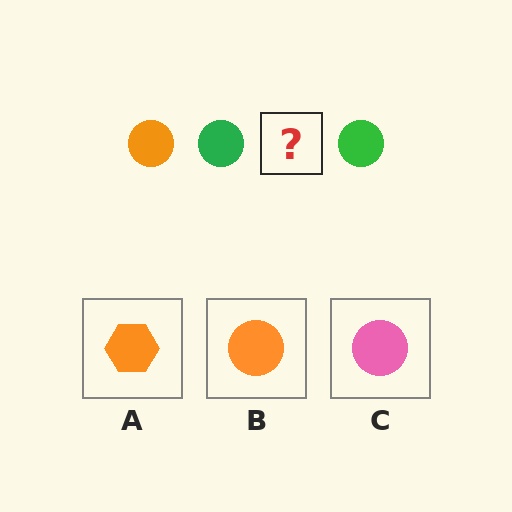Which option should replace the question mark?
Option B.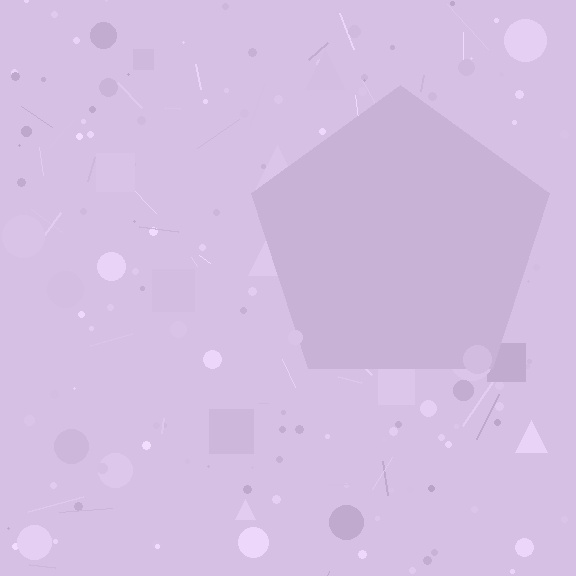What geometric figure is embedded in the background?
A pentagon is embedded in the background.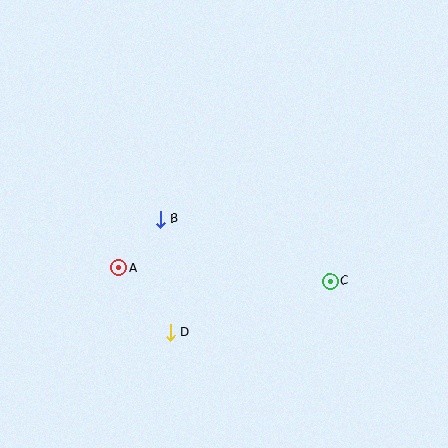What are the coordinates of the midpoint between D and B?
The midpoint between D and B is at (165, 276).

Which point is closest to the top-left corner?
Point B is closest to the top-left corner.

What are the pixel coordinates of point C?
Point C is at (330, 281).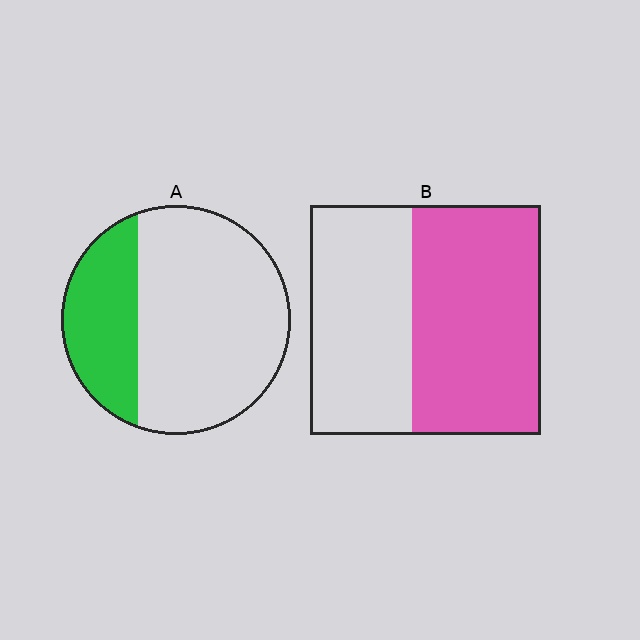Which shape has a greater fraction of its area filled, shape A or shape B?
Shape B.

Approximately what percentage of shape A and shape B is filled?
A is approximately 30% and B is approximately 55%.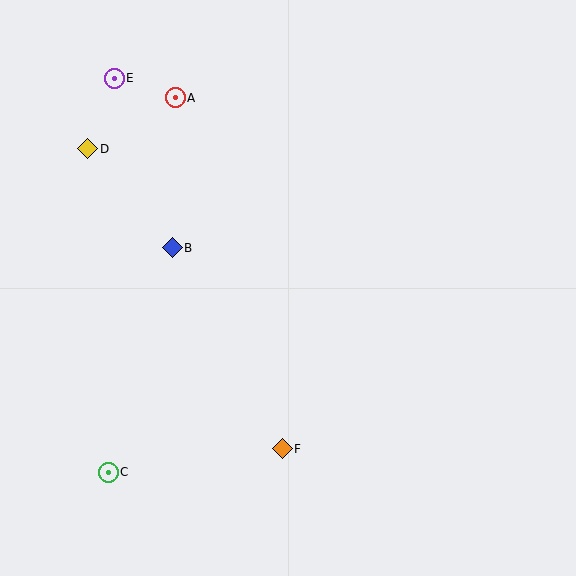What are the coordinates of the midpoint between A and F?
The midpoint between A and F is at (229, 273).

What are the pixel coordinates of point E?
Point E is at (114, 78).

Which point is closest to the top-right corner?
Point A is closest to the top-right corner.